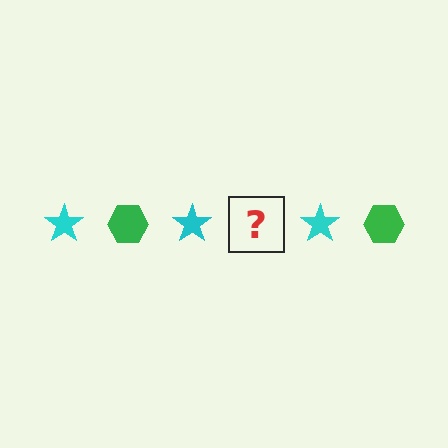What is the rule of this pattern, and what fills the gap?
The rule is that the pattern alternates between cyan star and green hexagon. The gap should be filled with a green hexagon.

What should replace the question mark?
The question mark should be replaced with a green hexagon.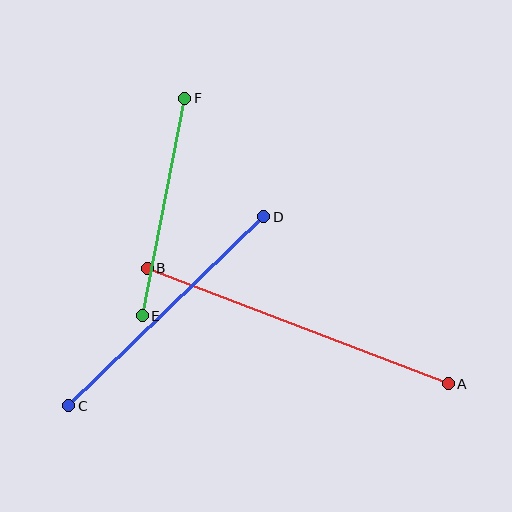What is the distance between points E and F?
The distance is approximately 222 pixels.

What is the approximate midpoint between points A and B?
The midpoint is at approximately (298, 326) pixels.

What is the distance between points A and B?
The distance is approximately 322 pixels.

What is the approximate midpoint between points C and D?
The midpoint is at approximately (166, 311) pixels.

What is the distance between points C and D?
The distance is approximately 272 pixels.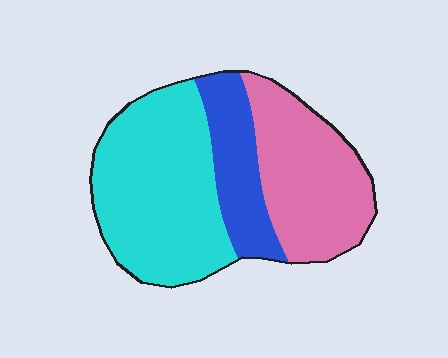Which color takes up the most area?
Cyan, at roughly 45%.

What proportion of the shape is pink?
Pink covers 34% of the shape.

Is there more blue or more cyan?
Cyan.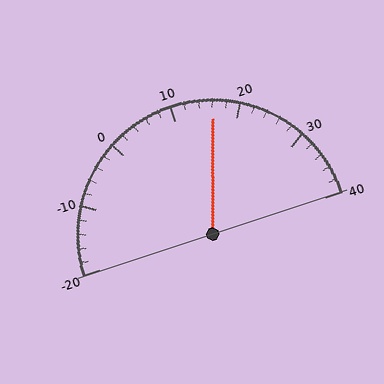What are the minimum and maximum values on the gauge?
The gauge ranges from -20 to 40.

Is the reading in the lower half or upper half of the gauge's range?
The reading is in the upper half of the range (-20 to 40).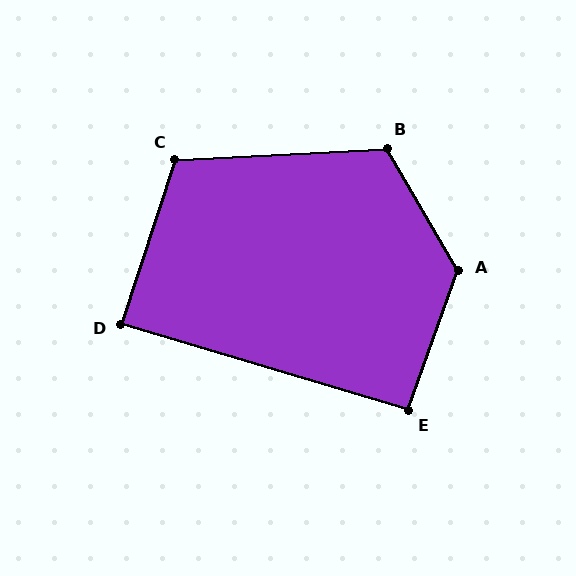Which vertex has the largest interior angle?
A, at approximately 130 degrees.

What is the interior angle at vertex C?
Approximately 111 degrees (obtuse).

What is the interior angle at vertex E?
Approximately 93 degrees (approximately right).